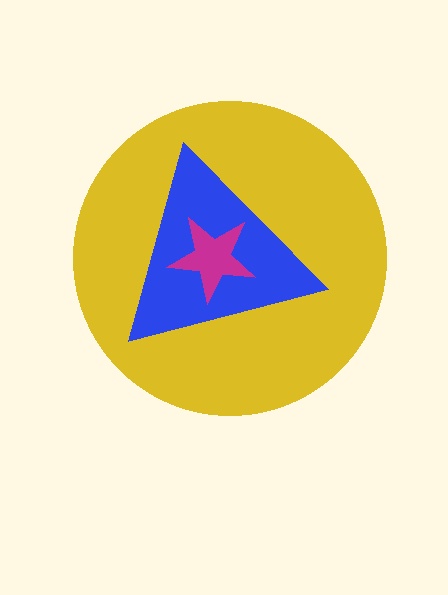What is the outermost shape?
The yellow circle.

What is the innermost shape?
The magenta star.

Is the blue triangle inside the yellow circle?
Yes.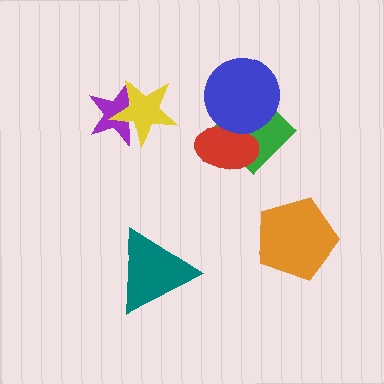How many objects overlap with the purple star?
1 object overlaps with the purple star.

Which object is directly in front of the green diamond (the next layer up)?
The red ellipse is directly in front of the green diamond.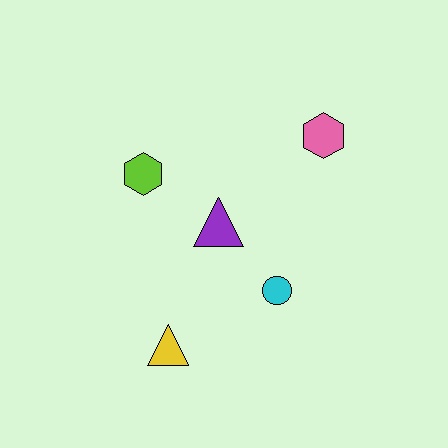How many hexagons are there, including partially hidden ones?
There are 2 hexagons.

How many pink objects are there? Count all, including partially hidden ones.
There is 1 pink object.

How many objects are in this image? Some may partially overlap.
There are 5 objects.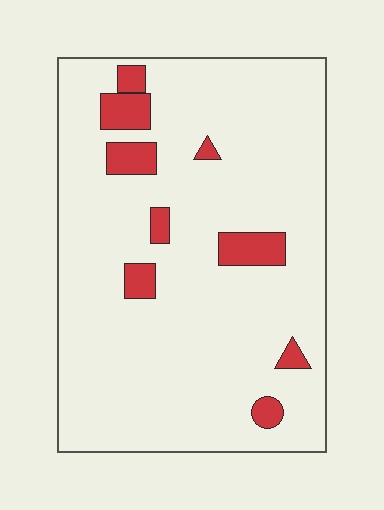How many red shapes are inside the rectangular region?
9.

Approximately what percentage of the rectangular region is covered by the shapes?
Approximately 10%.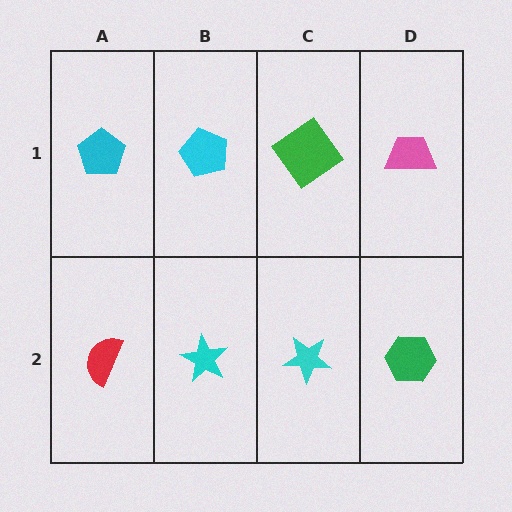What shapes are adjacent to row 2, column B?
A cyan pentagon (row 1, column B), a red semicircle (row 2, column A), a cyan star (row 2, column C).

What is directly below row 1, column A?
A red semicircle.